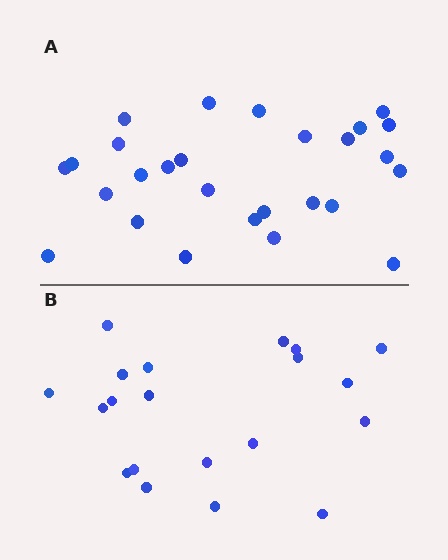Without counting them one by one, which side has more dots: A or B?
Region A (the top region) has more dots.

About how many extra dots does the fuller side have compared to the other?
Region A has roughly 8 or so more dots than region B.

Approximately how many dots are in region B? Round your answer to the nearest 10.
About 20 dots.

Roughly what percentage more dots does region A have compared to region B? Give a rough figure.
About 35% more.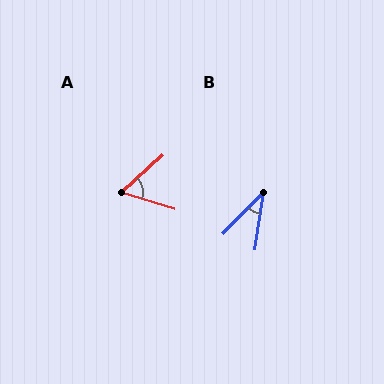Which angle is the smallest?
B, at approximately 35 degrees.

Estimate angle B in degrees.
Approximately 35 degrees.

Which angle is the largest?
A, at approximately 60 degrees.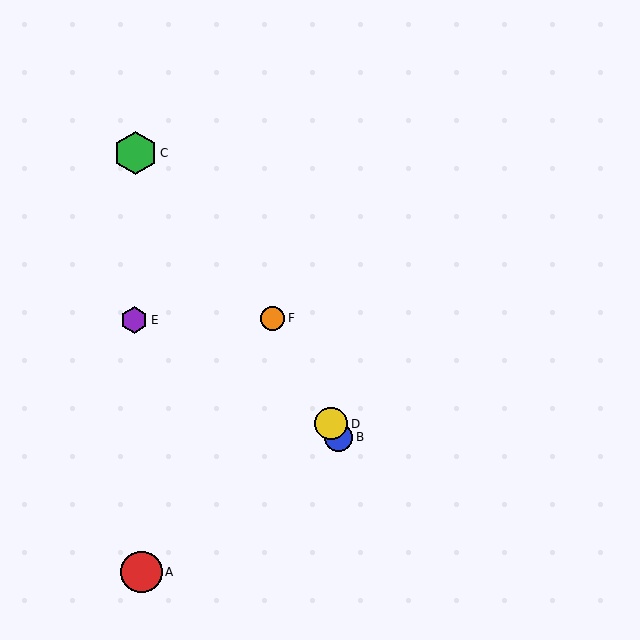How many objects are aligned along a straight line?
3 objects (B, D, F) are aligned along a straight line.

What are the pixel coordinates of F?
Object F is at (273, 318).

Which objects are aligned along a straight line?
Objects B, D, F are aligned along a straight line.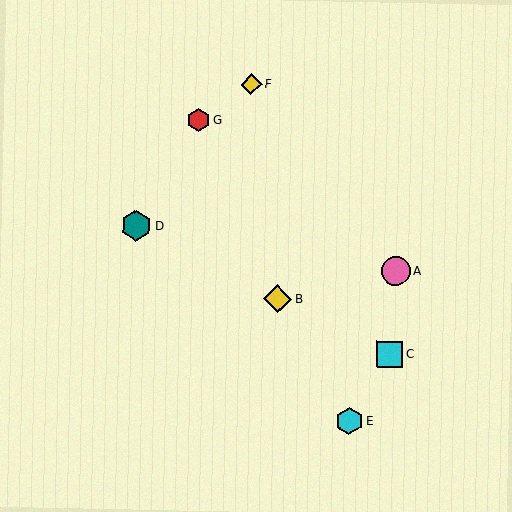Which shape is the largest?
The teal hexagon (labeled D) is the largest.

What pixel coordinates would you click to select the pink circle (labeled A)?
Click at (395, 271) to select the pink circle A.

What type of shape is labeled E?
Shape E is a cyan hexagon.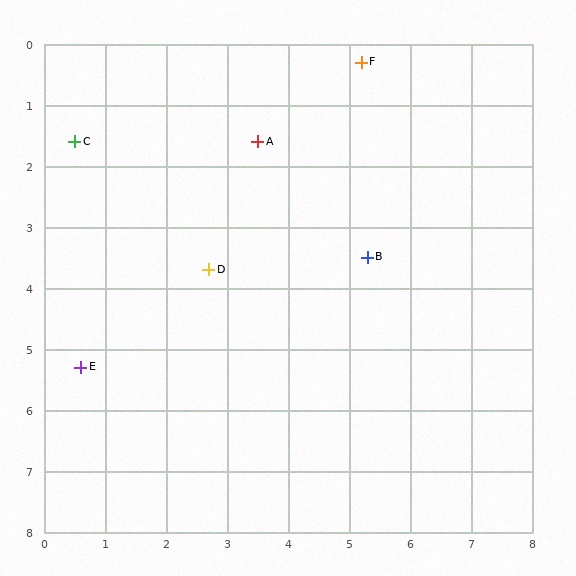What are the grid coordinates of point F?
Point F is at approximately (5.2, 0.3).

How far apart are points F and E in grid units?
Points F and E are about 6.8 grid units apart.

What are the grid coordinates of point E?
Point E is at approximately (0.6, 5.3).